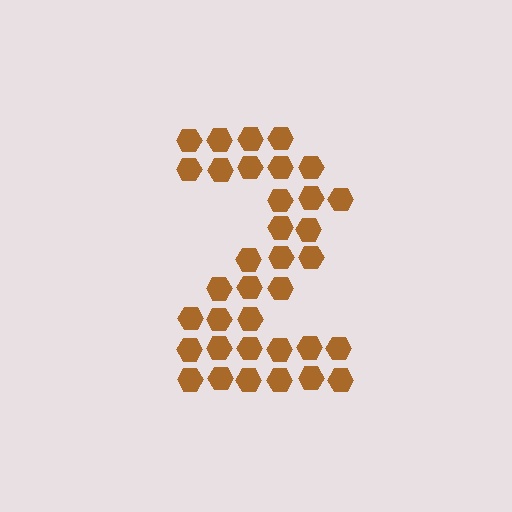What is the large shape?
The large shape is the digit 2.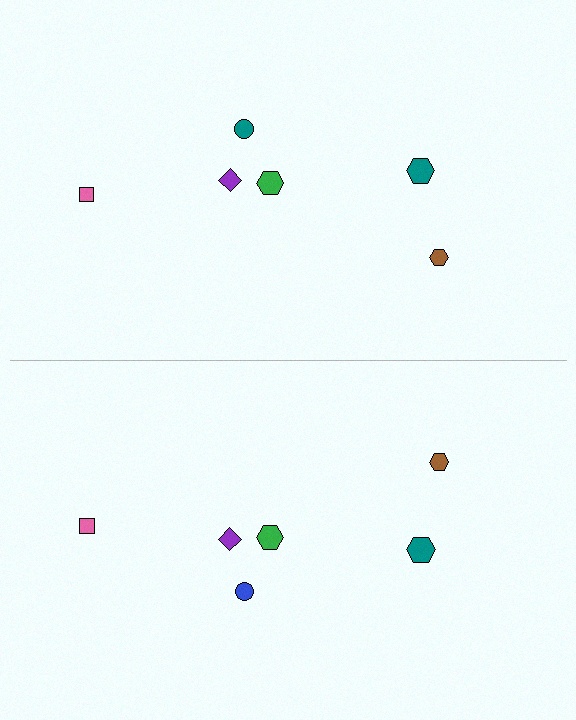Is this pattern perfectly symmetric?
No, the pattern is not perfectly symmetric. The blue circle on the bottom side breaks the symmetry — its mirror counterpart is teal.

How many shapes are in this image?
There are 12 shapes in this image.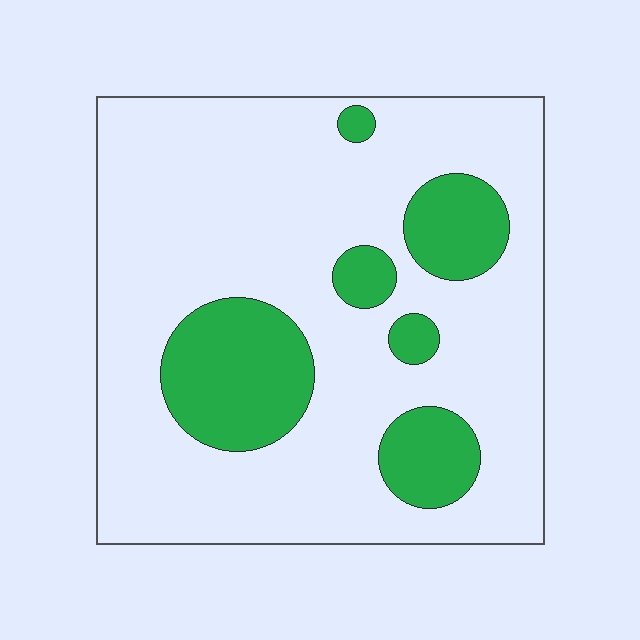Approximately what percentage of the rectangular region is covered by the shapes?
Approximately 20%.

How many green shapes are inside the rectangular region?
6.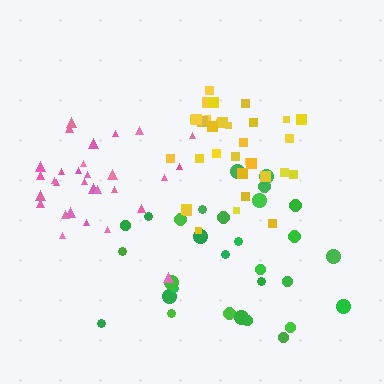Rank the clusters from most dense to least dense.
yellow, pink, green.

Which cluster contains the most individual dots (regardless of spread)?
Yellow (33).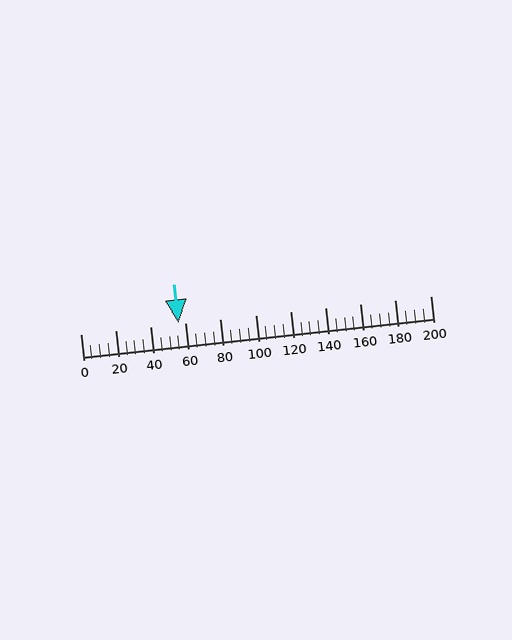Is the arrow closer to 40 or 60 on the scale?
The arrow is closer to 60.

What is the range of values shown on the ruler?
The ruler shows values from 0 to 200.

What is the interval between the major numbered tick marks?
The major tick marks are spaced 20 units apart.